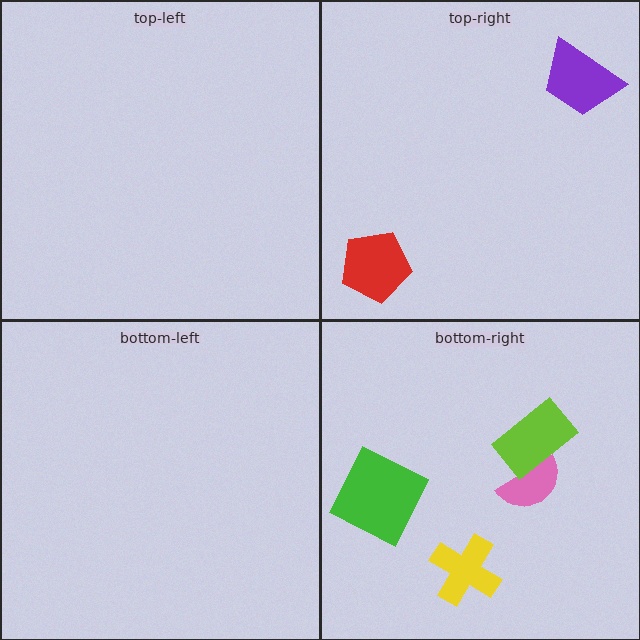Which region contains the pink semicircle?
The bottom-right region.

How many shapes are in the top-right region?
2.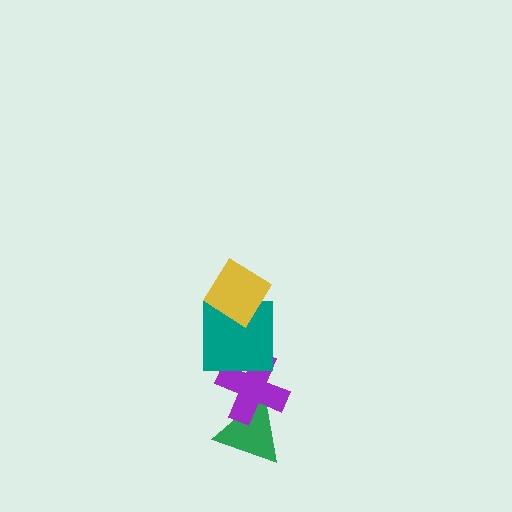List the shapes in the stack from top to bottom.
From top to bottom: the yellow diamond, the teal square, the purple cross, the green triangle.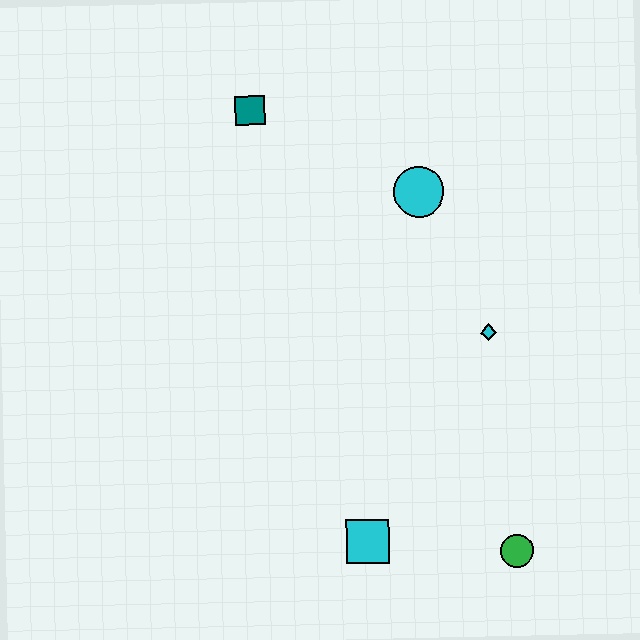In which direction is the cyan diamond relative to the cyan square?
The cyan diamond is above the cyan square.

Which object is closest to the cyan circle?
The cyan diamond is closest to the cyan circle.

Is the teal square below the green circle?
No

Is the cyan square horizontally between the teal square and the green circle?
Yes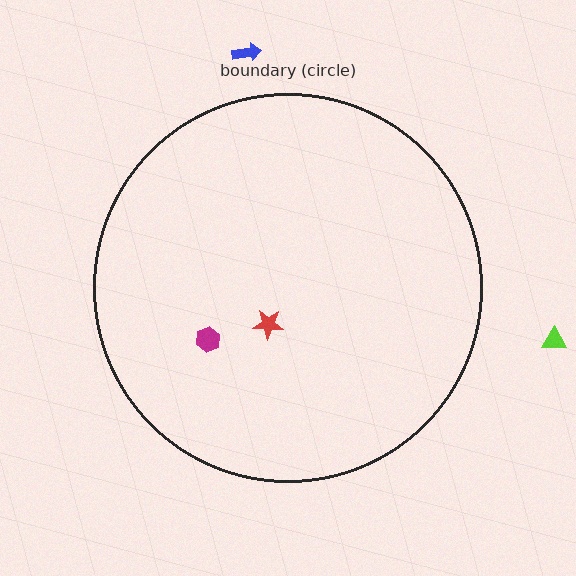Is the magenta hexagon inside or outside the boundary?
Inside.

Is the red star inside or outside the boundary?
Inside.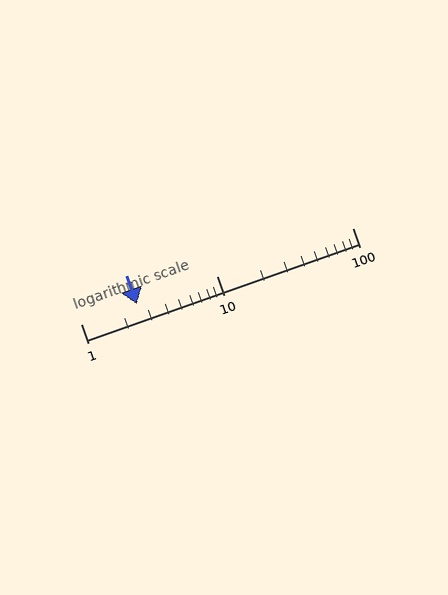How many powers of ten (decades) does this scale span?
The scale spans 2 decades, from 1 to 100.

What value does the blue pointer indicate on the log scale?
The pointer indicates approximately 2.6.